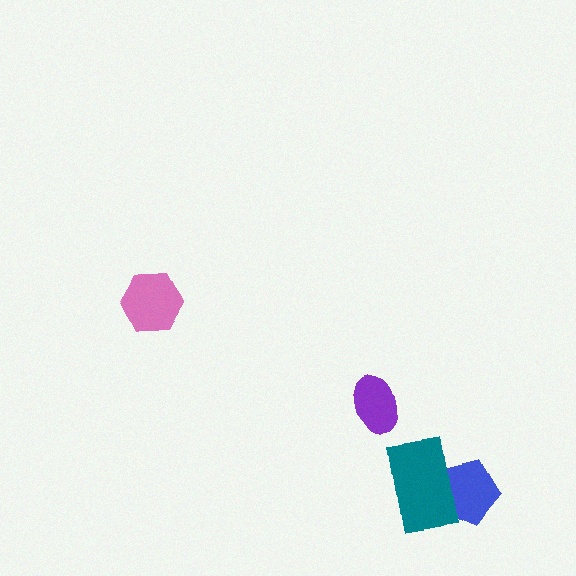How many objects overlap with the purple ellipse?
0 objects overlap with the purple ellipse.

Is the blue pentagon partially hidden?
Yes, it is partially covered by another shape.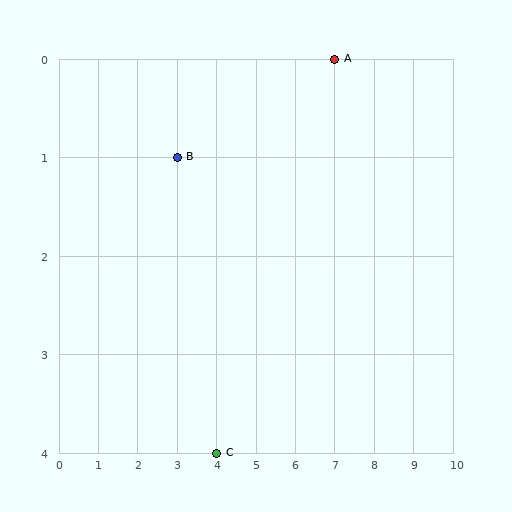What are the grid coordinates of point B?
Point B is at grid coordinates (3, 1).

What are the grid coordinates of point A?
Point A is at grid coordinates (7, 0).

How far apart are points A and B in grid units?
Points A and B are 4 columns and 1 row apart (about 4.1 grid units diagonally).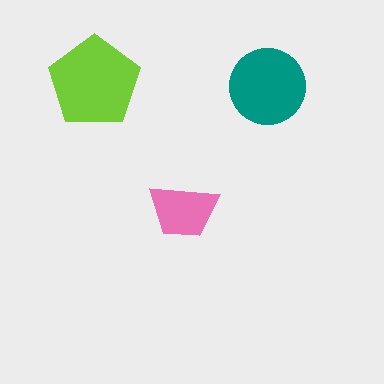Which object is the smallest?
The pink trapezoid.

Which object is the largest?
The lime pentagon.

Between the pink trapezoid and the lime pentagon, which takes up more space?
The lime pentagon.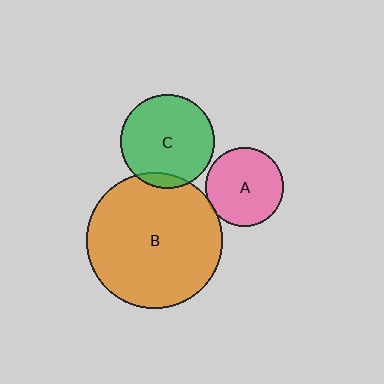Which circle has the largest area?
Circle B (orange).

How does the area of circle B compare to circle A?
Approximately 3.0 times.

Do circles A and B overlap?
Yes.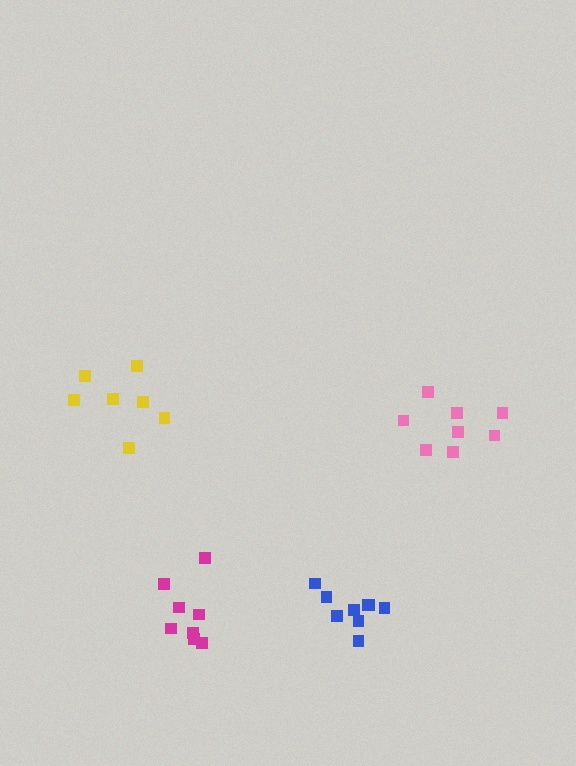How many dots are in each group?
Group 1: 7 dots, Group 2: 8 dots, Group 3: 8 dots, Group 4: 9 dots (32 total).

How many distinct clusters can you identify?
There are 4 distinct clusters.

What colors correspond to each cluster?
The clusters are colored: yellow, pink, magenta, blue.